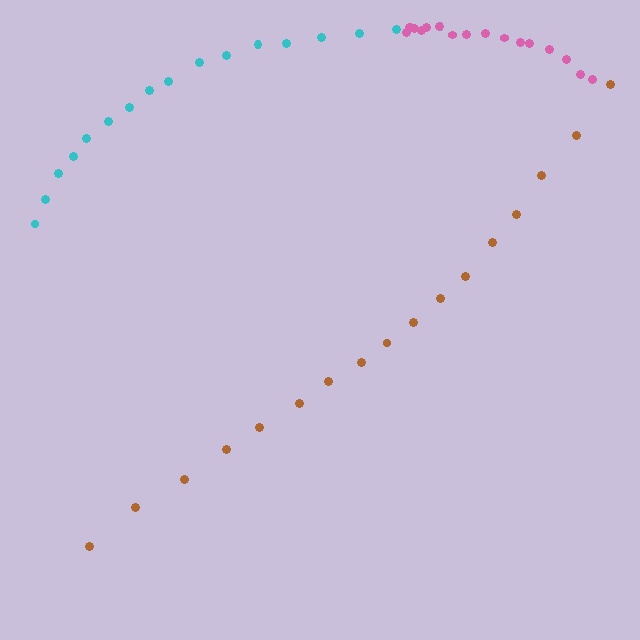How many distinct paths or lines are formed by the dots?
There are 3 distinct paths.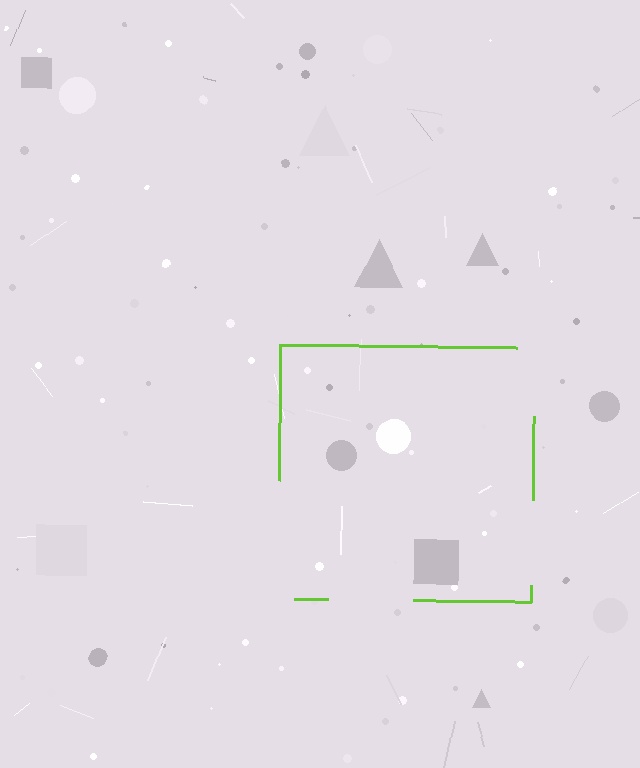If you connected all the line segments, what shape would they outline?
They would outline a square.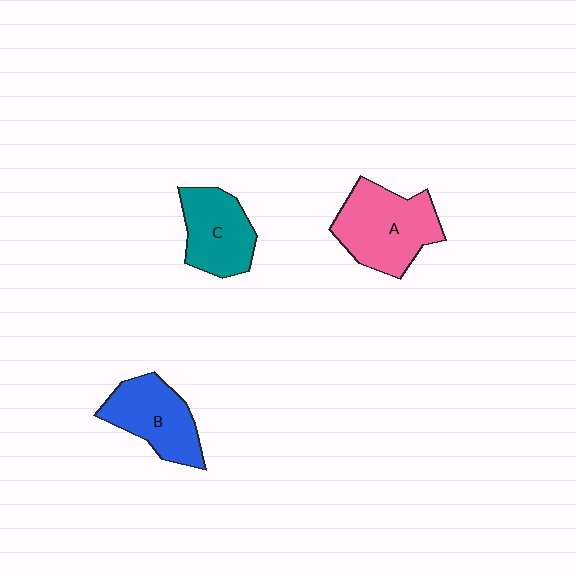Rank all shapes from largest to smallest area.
From largest to smallest: A (pink), B (blue), C (teal).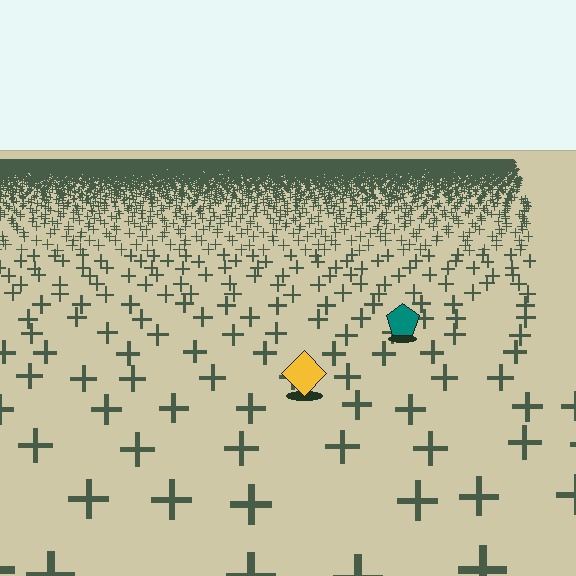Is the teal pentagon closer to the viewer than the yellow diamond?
No. The yellow diamond is closer — you can tell from the texture gradient: the ground texture is coarser near it.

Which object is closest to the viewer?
The yellow diamond is closest. The texture marks near it are larger and more spread out.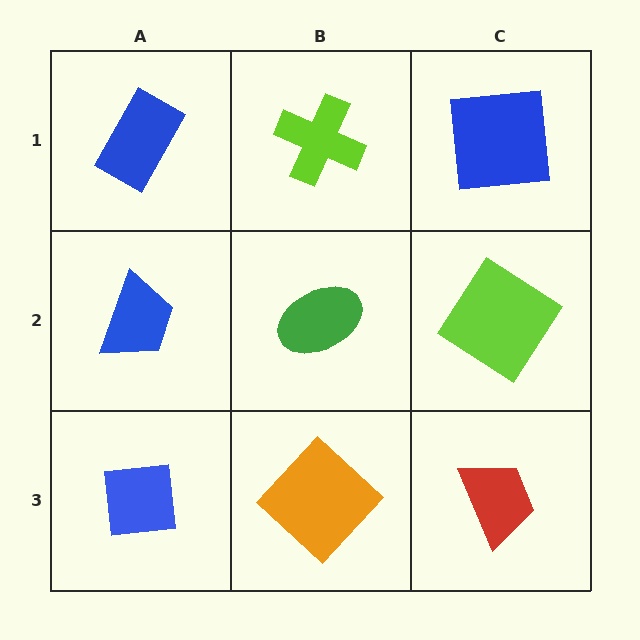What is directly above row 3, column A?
A blue trapezoid.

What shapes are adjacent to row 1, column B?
A green ellipse (row 2, column B), a blue rectangle (row 1, column A), a blue square (row 1, column C).